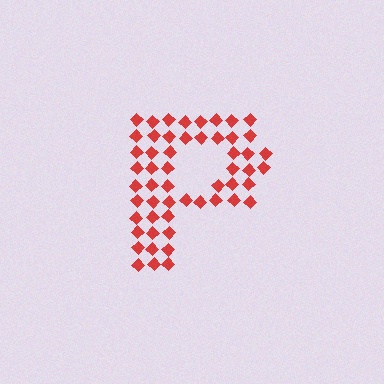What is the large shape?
The large shape is the letter P.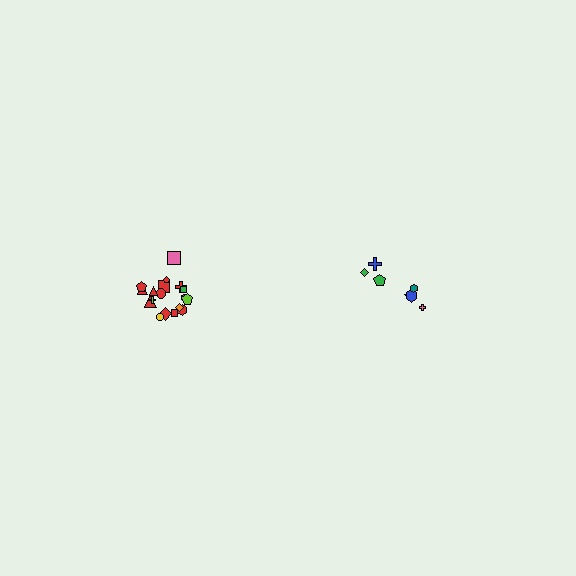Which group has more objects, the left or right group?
The left group.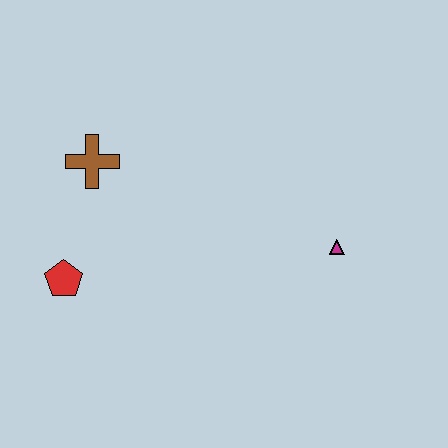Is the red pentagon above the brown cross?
No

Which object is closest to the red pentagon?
The brown cross is closest to the red pentagon.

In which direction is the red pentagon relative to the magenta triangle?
The red pentagon is to the left of the magenta triangle.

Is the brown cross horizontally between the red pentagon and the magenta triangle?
Yes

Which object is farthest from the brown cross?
The magenta triangle is farthest from the brown cross.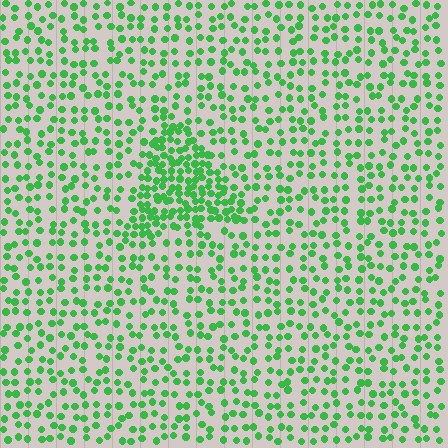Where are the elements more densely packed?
The elements are more densely packed inside the triangle boundary.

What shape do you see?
I see a triangle.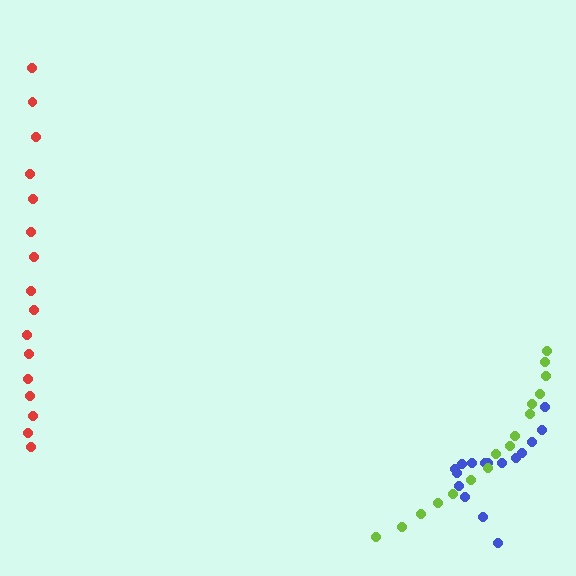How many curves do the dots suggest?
There are 3 distinct paths.